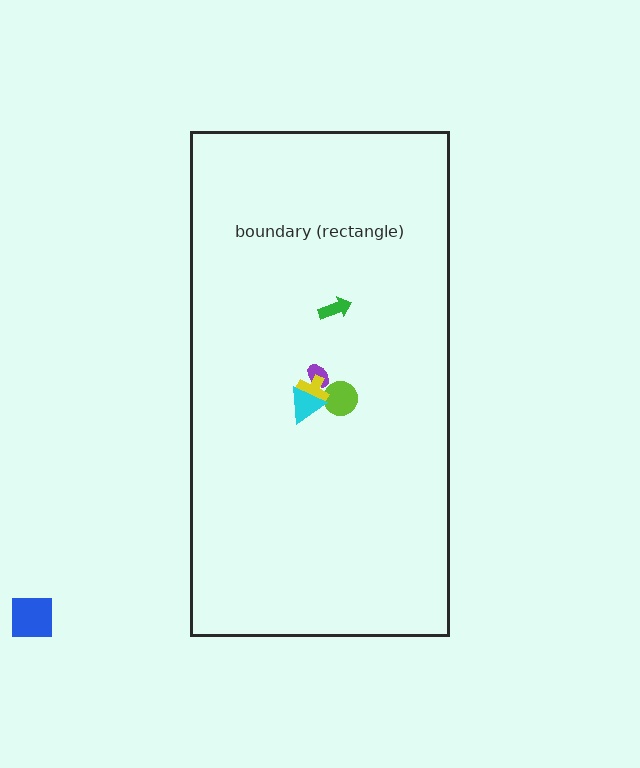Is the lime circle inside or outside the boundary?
Inside.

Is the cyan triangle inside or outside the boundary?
Inside.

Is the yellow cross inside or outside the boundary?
Inside.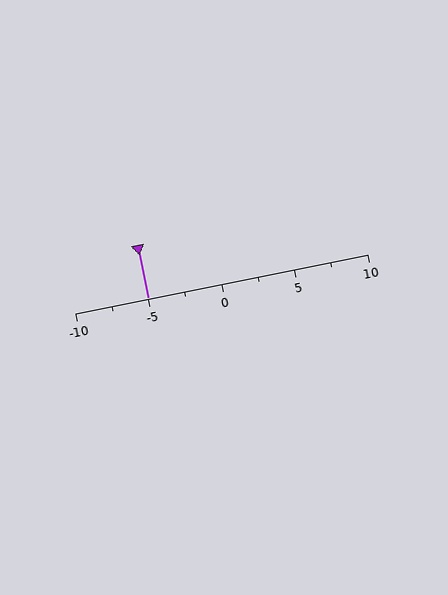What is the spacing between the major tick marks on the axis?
The major ticks are spaced 5 apart.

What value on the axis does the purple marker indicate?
The marker indicates approximately -5.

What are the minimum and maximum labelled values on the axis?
The axis runs from -10 to 10.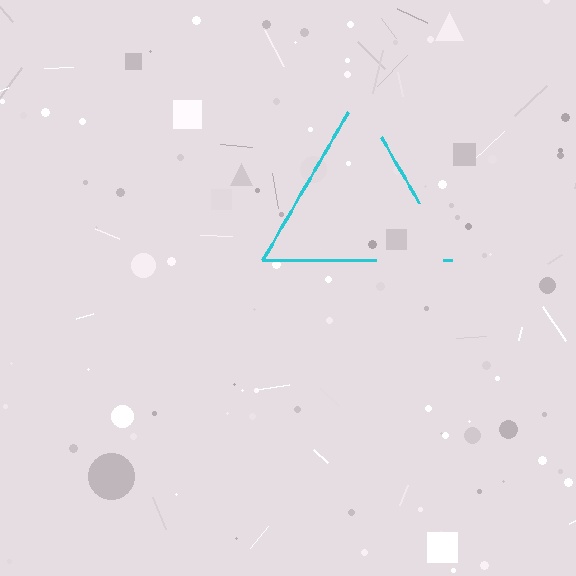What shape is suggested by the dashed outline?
The dashed outline suggests a triangle.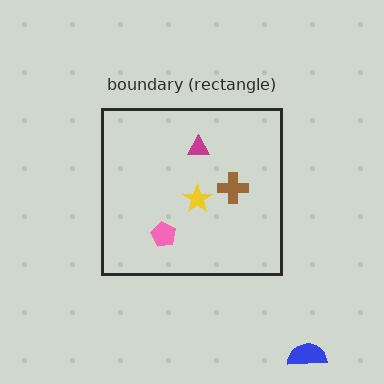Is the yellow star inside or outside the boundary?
Inside.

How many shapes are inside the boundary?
4 inside, 1 outside.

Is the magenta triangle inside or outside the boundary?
Inside.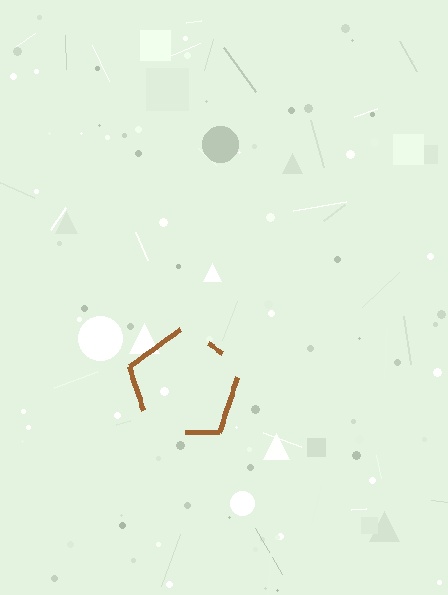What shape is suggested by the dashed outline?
The dashed outline suggests a pentagon.